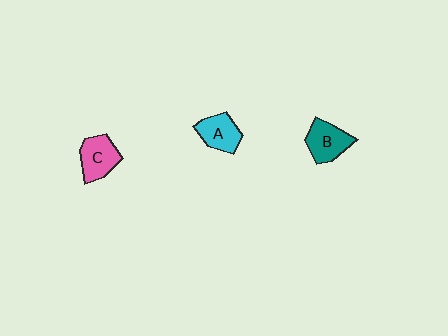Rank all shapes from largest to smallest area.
From largest to smallest: C (pink), B (teal), A (cyan).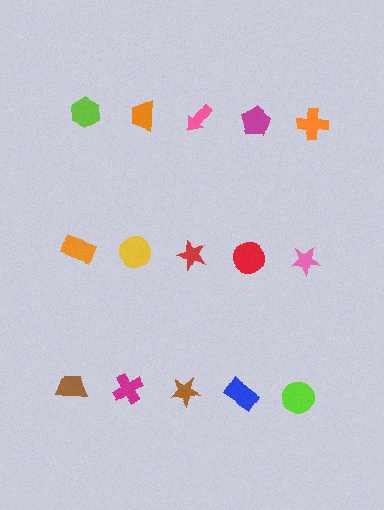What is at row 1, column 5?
An orange cross.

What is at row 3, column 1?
A brown trapezoid.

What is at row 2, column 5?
A pink star.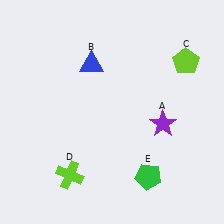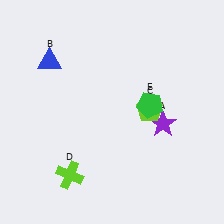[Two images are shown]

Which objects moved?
The objects that moved are: the blue triangle (B), the lime pentagon (C), the green pentagon (E).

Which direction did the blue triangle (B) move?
The blue triangle (B) moved left.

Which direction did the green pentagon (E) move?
The green pentagon (E) moved up.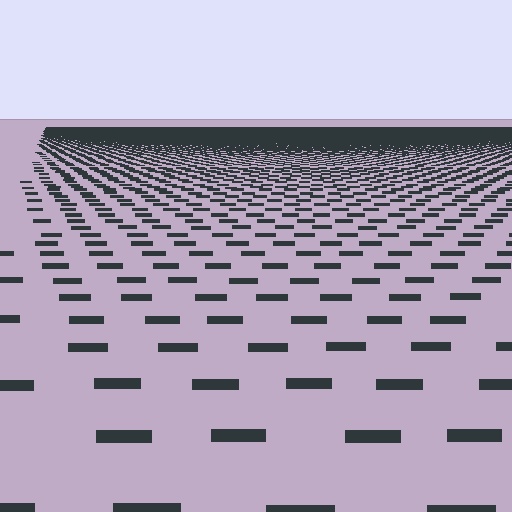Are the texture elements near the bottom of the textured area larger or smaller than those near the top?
Larger. Near the bottom, elements are closer to the viewer and appear at a bigger on-screen size.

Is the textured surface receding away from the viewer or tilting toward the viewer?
The surface is receding away from the viewer. Texture elements get smaller and denser toward the top.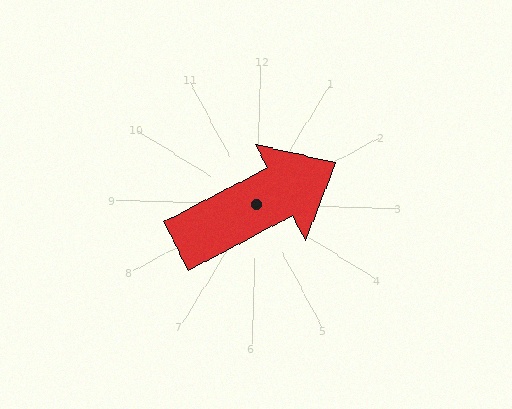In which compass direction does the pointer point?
Northeast.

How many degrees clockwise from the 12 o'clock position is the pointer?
Approximately 61 degrees.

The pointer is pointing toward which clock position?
Roughly 2 o'clock.